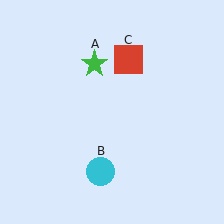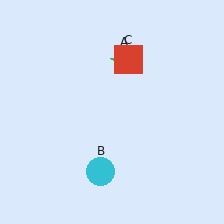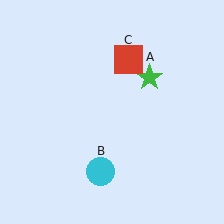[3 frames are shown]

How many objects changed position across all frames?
1 object changed position: green star (object A).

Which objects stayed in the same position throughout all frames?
Cyan circle (object B) and red square (object C) remained stationary.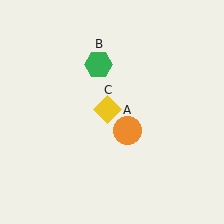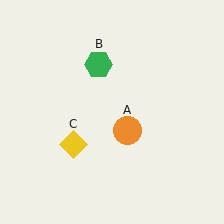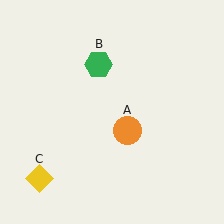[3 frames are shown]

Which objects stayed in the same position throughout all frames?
Orange circle (object A) and green hexagon (object B) remained stationary.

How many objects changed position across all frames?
1 object changed position: yellow diamond (object C).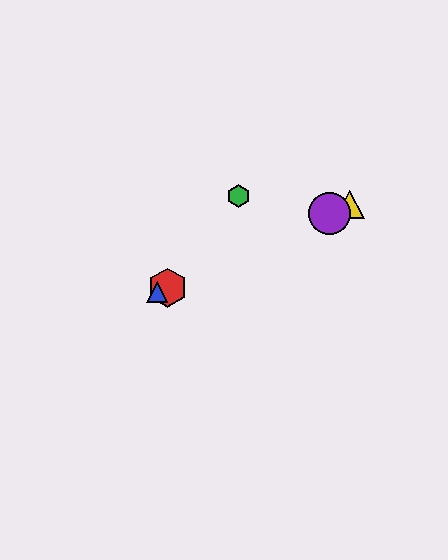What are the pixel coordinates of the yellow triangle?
The yellow triangle is at (350, 205).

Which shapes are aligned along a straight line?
The red hexagon, the blue triangle, the yellow triangle, the purple circle are aligned along a straight line.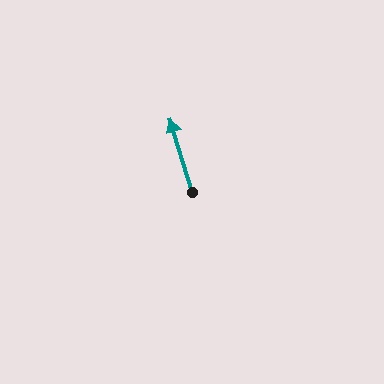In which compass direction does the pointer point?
North.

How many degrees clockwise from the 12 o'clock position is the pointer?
Approximately 343 degrees.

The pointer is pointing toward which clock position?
Roughly 11 o'clock.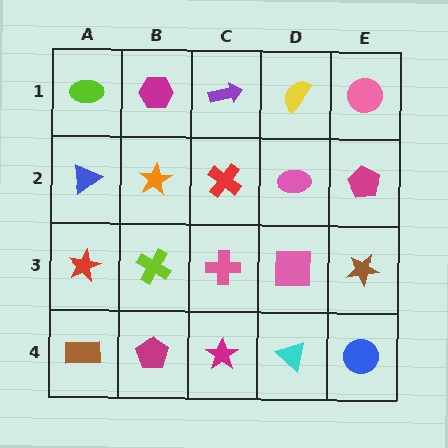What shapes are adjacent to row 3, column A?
A blue triangle (row 2, column A), a brown rectangle (row 4, column A), a lime cross (row 3, column B).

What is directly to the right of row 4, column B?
A magenta star.